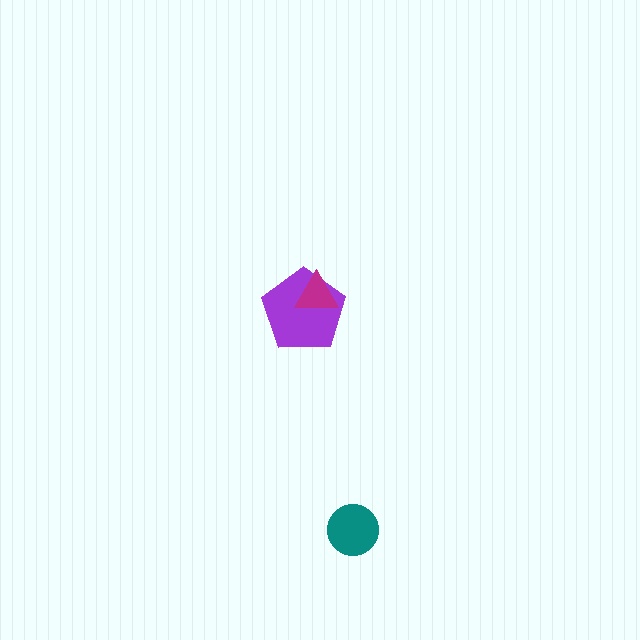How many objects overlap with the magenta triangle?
1 object overlaps with the magenta triangle.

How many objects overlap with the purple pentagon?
1 object overlaps with the purple pentagon.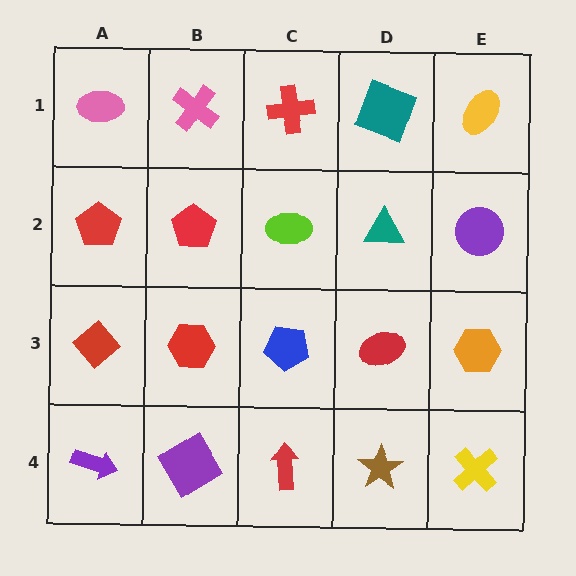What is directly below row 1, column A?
A red pentagon.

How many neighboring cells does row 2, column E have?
3.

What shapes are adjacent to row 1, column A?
A red pentagon (row 2, column A), a pink cross (row 1, column B).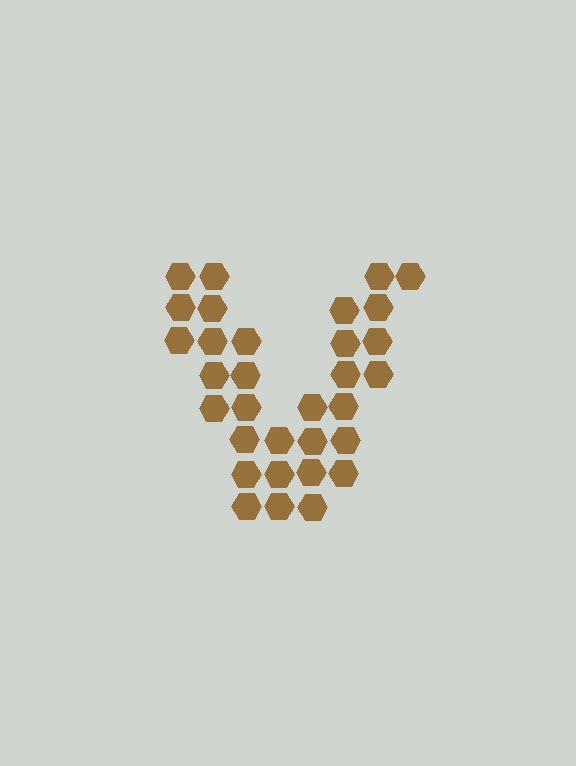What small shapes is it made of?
It is made of small hexagons.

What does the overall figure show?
The overall figure shows the letter V.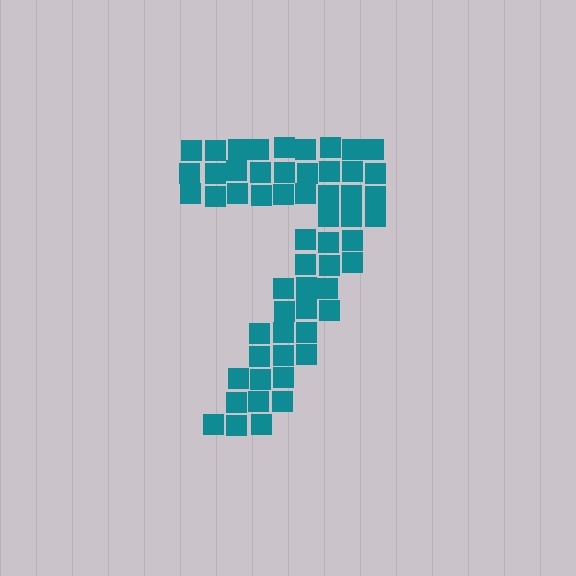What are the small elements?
The small elements are squares.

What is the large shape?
The large shape is the digit 7.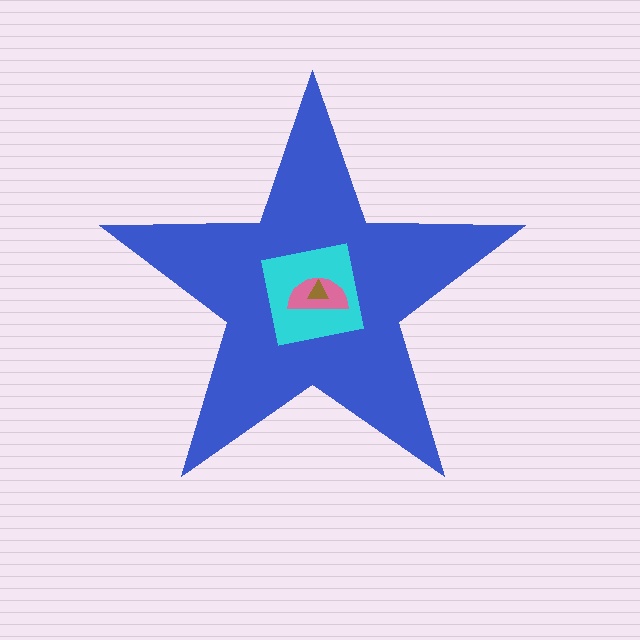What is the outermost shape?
The blue star.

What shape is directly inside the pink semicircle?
The brown triangle.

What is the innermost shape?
The brown triangle.